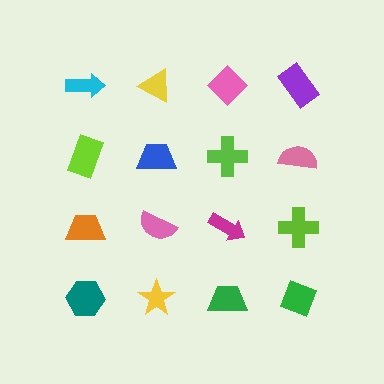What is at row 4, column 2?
A yellow star.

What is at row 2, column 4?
A pink semicircle.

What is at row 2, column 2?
A blue trapezoid.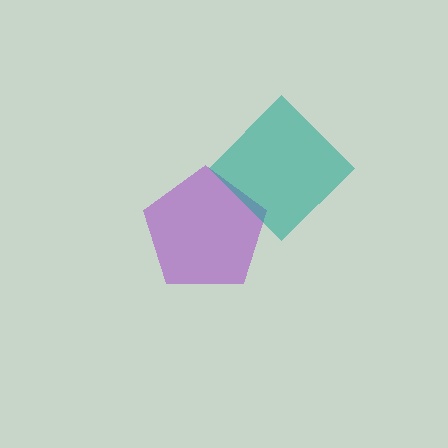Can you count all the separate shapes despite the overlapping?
Yes, there are 2 separate shapes.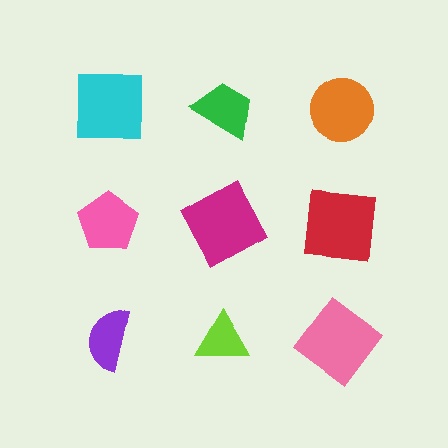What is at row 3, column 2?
A lime triangle.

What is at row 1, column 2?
A green trapezoid.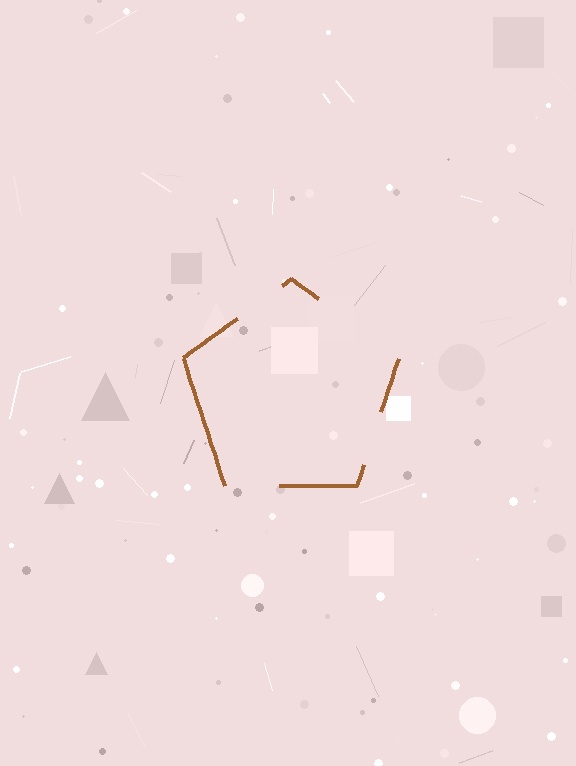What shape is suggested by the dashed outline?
The dashed outline suggests a pentagon.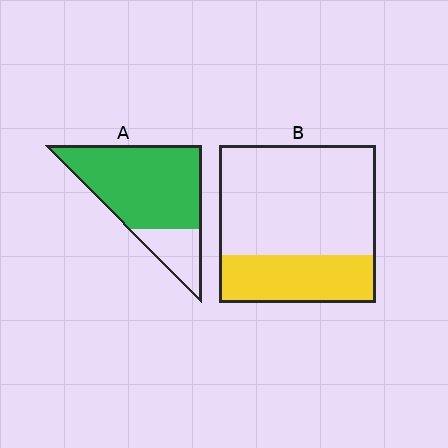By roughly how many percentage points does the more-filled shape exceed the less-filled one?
By roughly 45 percentage points (A over B).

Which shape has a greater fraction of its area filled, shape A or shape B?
Shape A.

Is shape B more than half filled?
No.